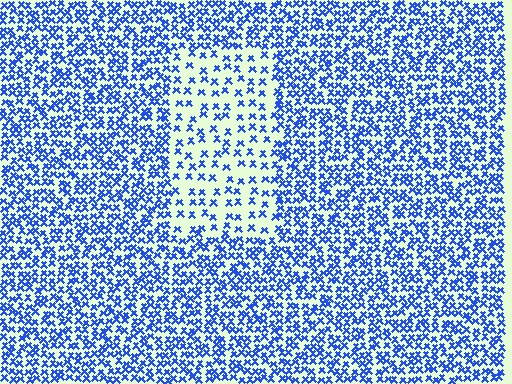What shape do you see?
I see a rectangle.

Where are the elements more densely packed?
The elements are more densely packed outside the rectangle boundary.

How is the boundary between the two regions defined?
The boundary is defined by a change in element density (approximately 2.3x ratio). All elements are the same color, size, and shape.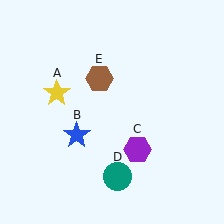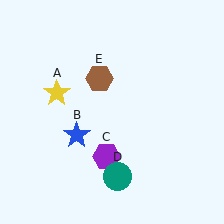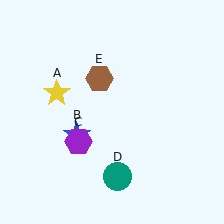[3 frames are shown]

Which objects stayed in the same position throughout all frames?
Yellow star (object A) and blue star (object B) and teal circle (object D) and brown hexagon (object E) remained stationary.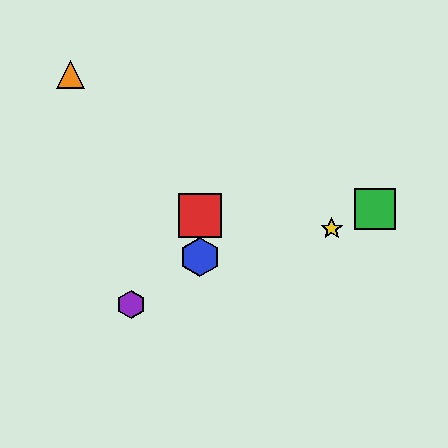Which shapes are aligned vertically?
The red square, the blue hexagon are aligned vertically.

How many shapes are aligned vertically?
2 shapes (the red square, the blue hexagon) are aligned vertically.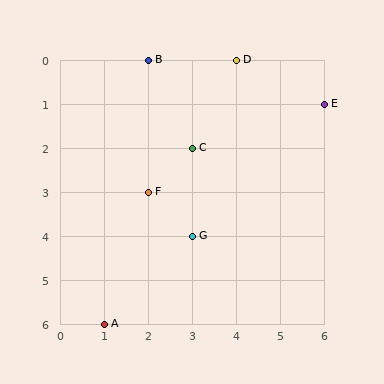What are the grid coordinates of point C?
Point C is at grid coordinates (3, 2).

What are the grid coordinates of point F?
Point F is at grid coordinates (2, 3).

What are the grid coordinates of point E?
Point E is at grid coordinates (6, 1).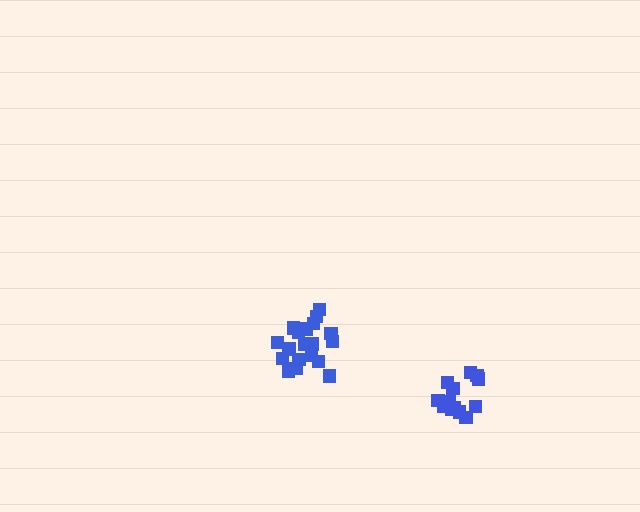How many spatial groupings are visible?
There are 2 spatial groupings.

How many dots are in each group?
Group 1: 19 dots, Group 2: 15 dots (34 total).